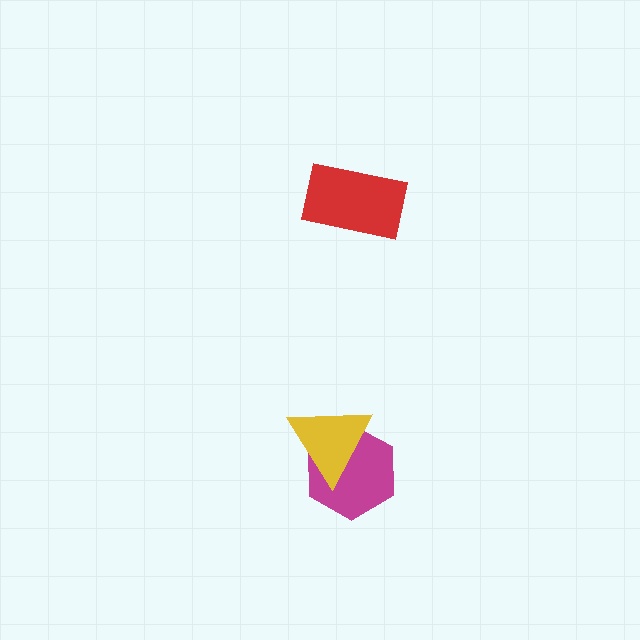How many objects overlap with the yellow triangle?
1 object overlaps with the yellow triangle.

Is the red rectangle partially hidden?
No, no other shape covers it.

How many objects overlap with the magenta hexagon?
1 object overlaps with the magenta hexagon.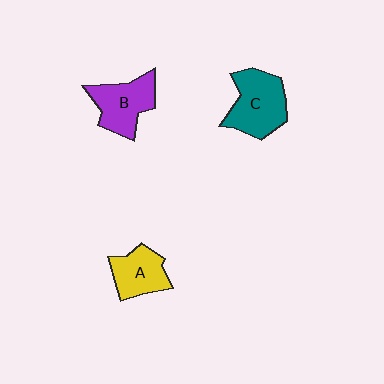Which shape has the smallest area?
Shape A (yellow).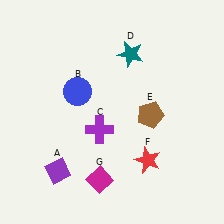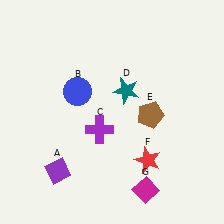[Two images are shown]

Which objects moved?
The objects that moved are: the teal star (D), the magenta diamond (G).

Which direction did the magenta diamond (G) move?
The magenta diamond (G) moved right.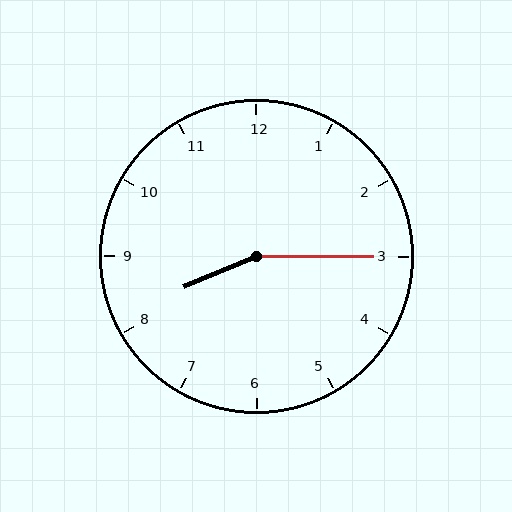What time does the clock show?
8:15.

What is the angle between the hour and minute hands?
Approximately 158 degrees.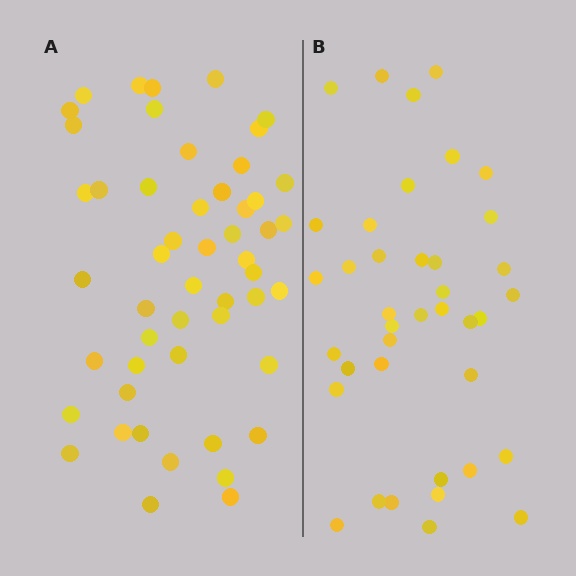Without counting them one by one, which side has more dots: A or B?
Region A (the left region) has more dots.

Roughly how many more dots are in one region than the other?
Region A has roughly 12 or so more dots than region B.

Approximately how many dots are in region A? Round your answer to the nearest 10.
About 50 dots. (The exact count is 51, which rounds to 50.)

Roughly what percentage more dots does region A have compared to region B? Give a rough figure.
About 30% more.